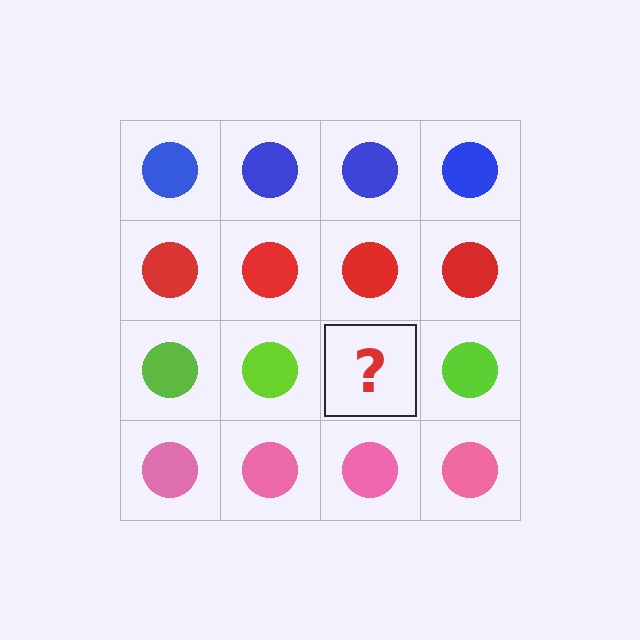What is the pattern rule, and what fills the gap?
The rule is that each row has a consistent color. The gap should be filled with a lime circle.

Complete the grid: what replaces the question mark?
The question mark should be replaced with a lime circle.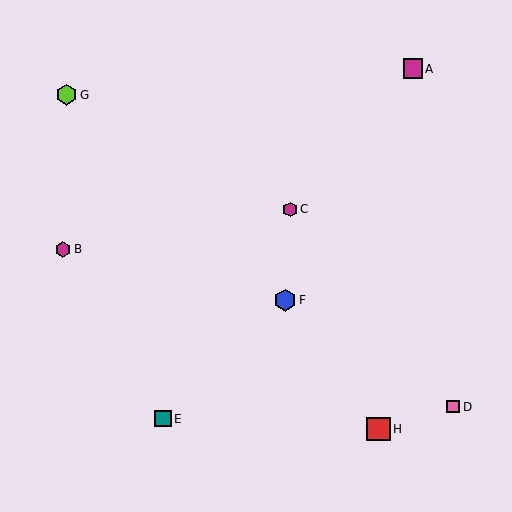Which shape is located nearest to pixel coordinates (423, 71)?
The magenta square (labeled A) at (413, 69) is nearest to that location.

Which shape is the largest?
The red square (labeled H) is the largest.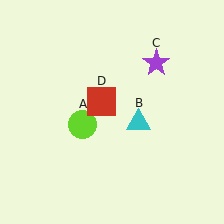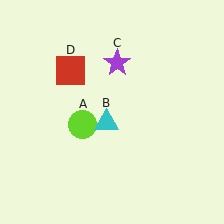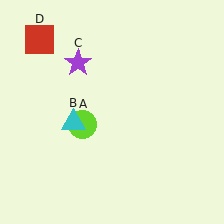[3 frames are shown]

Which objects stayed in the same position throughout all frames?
Lime circle (object A) remained stationary.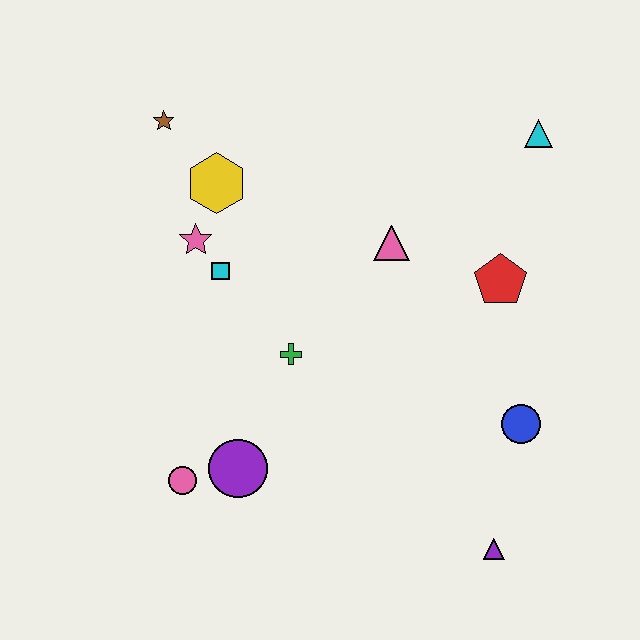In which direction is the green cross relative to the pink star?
The green cross is below the pink star.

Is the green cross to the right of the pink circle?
Yes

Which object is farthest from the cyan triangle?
The pink circle is farthest from the cyan triangle.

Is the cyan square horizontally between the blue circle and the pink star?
Yes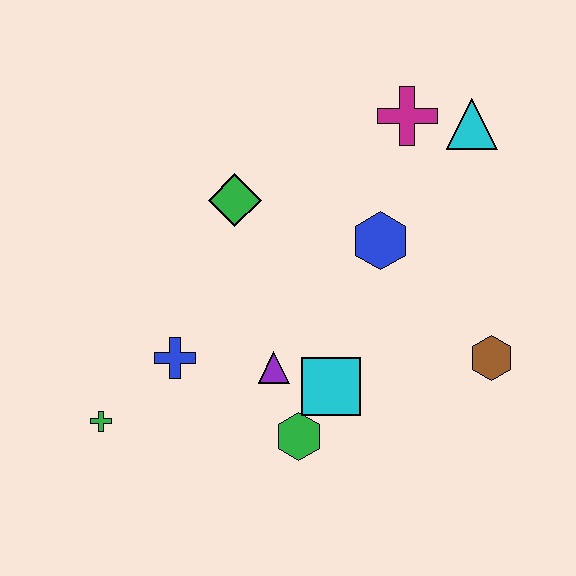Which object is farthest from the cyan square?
The cyan triangle is farthest from the cyan square.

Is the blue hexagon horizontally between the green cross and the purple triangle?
No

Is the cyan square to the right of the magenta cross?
No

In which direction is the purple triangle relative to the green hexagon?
The purple triangle is above the green hexagon.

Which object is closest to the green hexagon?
The cyan square is closest to the green hexagon.